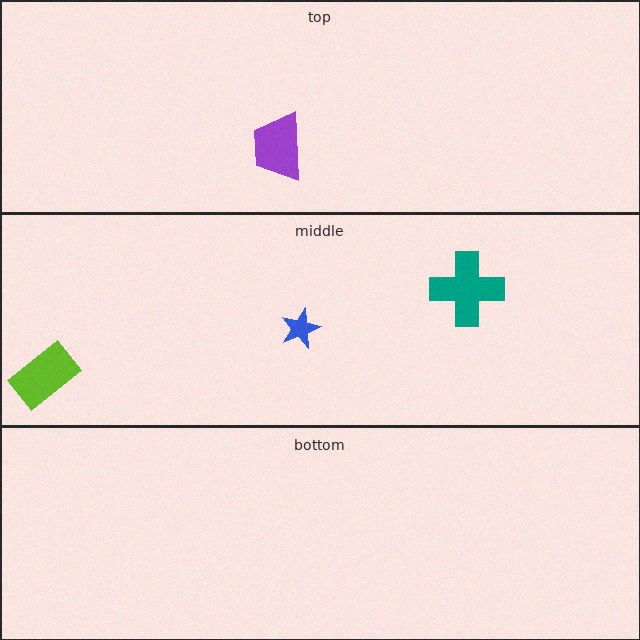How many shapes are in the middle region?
3.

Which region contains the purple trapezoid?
The top region.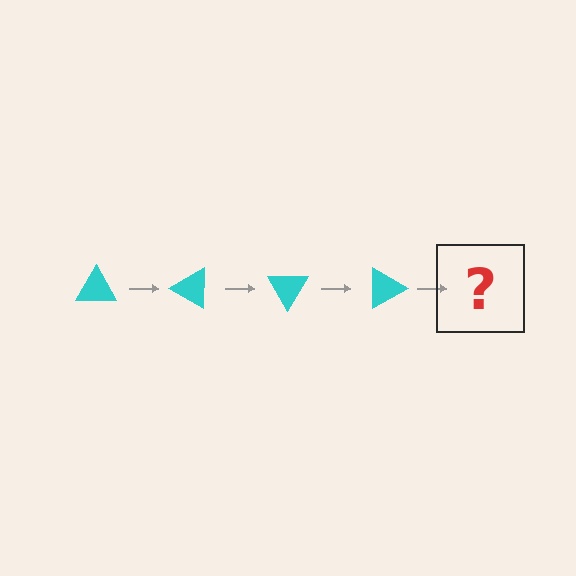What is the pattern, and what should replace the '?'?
The pattern is that the triangle rotates 30 degrees each step. The '?' should be a cyan triangle rotated 120 degrees.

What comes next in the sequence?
The next element should be a cyan triangle rotated 120 degrees.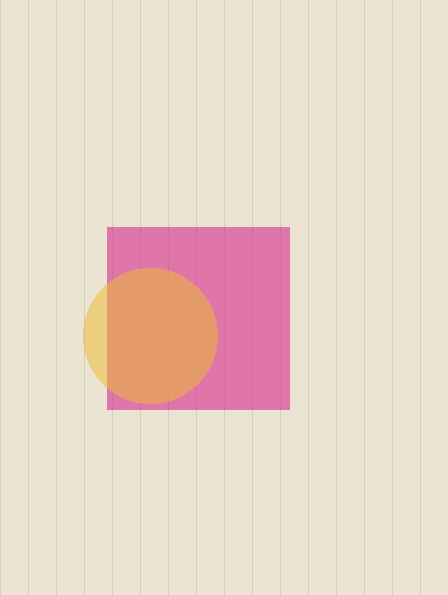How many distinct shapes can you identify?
There are 2 distinct shapes: a magenta square, a yellow circle.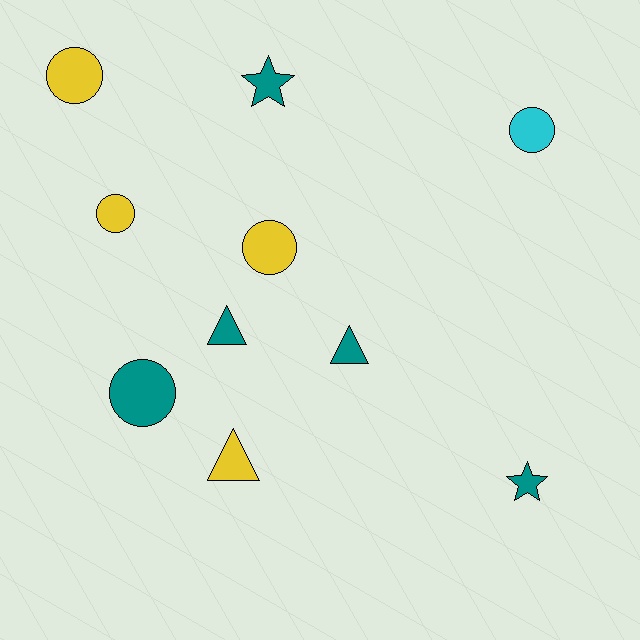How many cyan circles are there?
There is 1 cyan circle.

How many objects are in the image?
There are 10 objects.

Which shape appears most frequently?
Circle, with 5 objects.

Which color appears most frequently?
Teal, with 5 objects.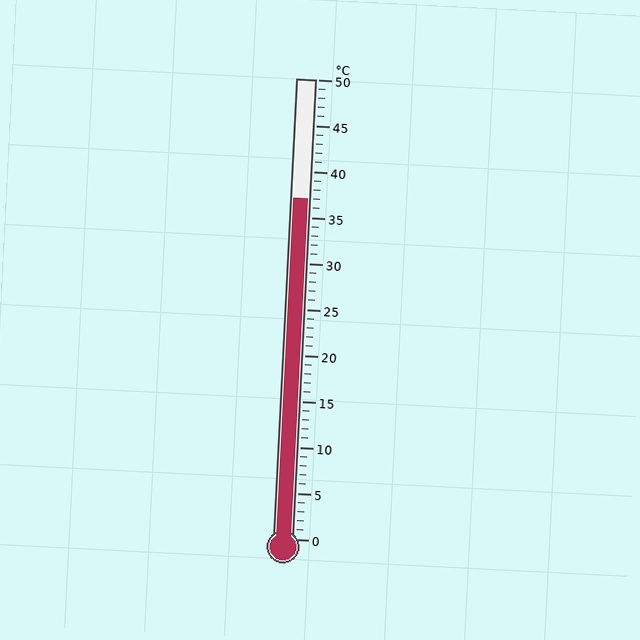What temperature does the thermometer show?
The thermometer shows approximately 37°C.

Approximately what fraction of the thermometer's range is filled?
The thermometer is filled to approximately 75% of its range.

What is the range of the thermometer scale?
The thermometer scale ranges from 0°C to 50°C.